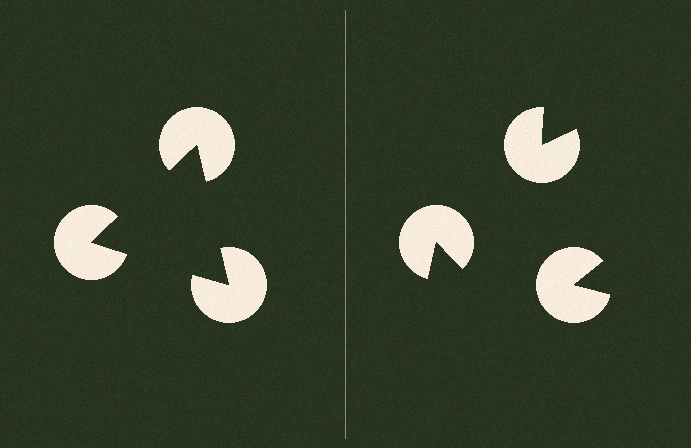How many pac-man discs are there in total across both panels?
6 — 3 on each side.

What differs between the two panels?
The pac-man discs are positioned identically on both sides; only the wedge orientations differ. On the left they align to a triangle; on the right they are misaligned.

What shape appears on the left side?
An illusory triangle.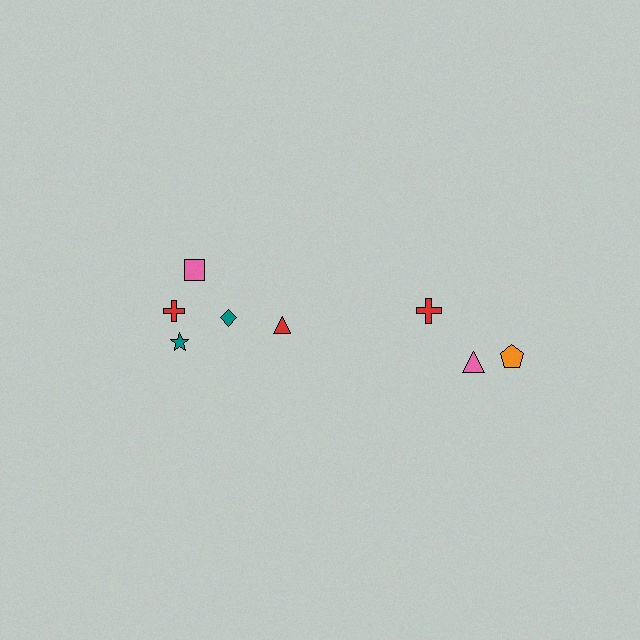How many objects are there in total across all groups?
There are 8 objects.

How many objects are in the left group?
There are 5 objects.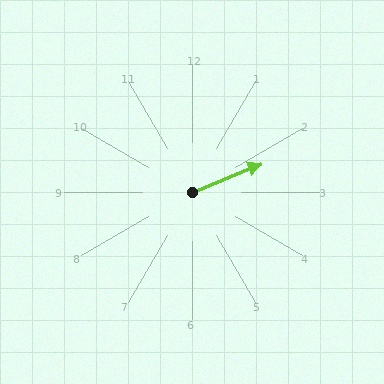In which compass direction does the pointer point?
East.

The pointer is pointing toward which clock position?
Roughly 2 o'clock.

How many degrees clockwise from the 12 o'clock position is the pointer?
Approximately 68 degrees.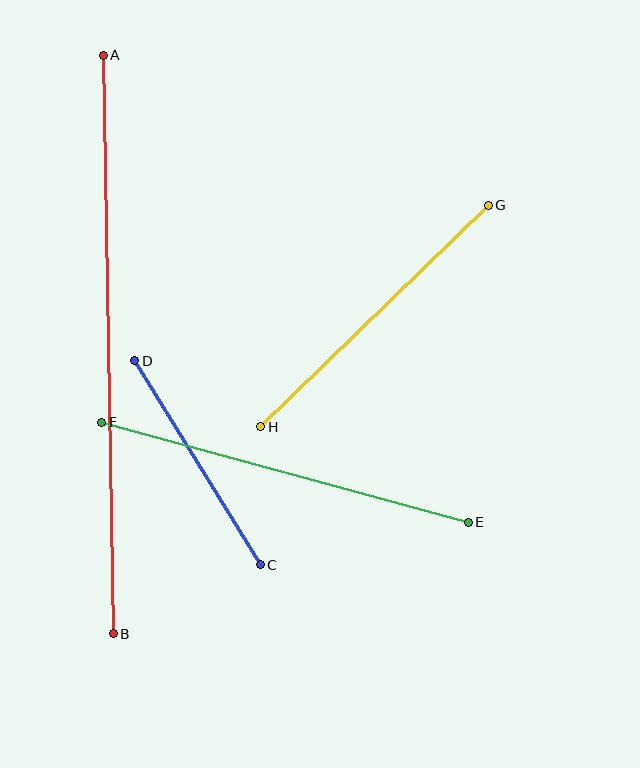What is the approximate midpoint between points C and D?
The midpoint is at approximately (197, 463) pixels.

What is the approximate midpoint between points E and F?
The midpoint is at approximately (285, 472) pixels.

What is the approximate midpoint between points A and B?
The midpoint is at approximately (108, 344) pixels.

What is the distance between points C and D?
The distance is approximately 240 pixels.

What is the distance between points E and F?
The distance is approximately 380 pixels.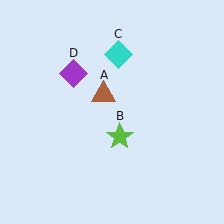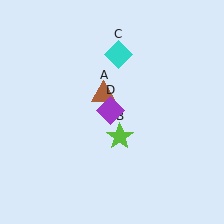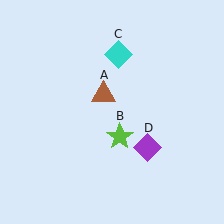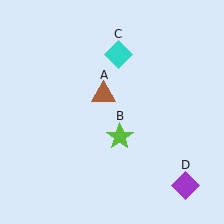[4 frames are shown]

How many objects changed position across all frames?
1 object changed position: purple diamond (object D).